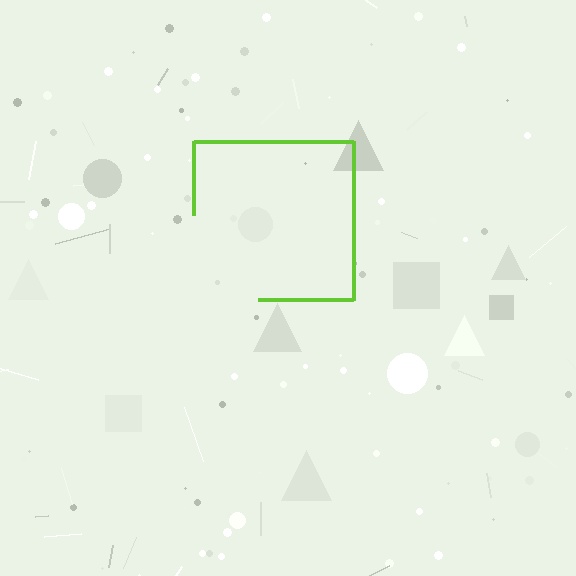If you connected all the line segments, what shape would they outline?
They would outline a square.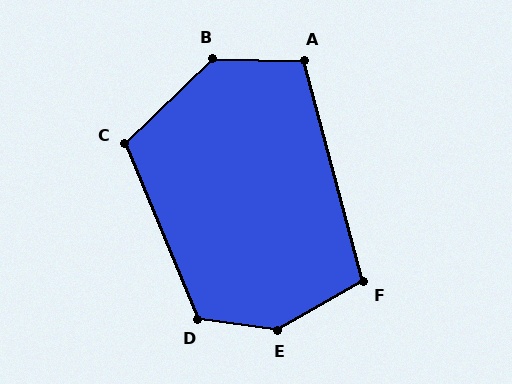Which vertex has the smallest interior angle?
F, at approximately 105 degrees.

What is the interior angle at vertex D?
Approximately 121 degrees (obtuse).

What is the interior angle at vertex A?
Approximately 106 degrees (obtuse).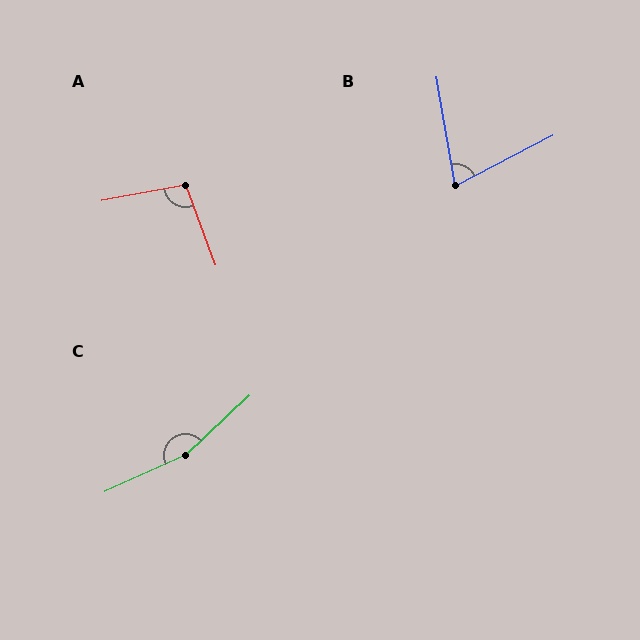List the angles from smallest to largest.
B (72°), A (100°), C (161°).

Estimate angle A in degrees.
Approximately 100 degrees.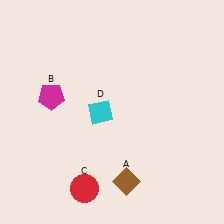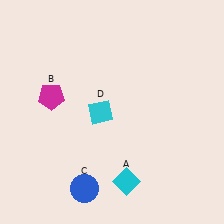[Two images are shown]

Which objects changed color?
A changed from brown to cyan. C changed from red to blue.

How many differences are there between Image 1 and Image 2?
There are 2 differences between the two images.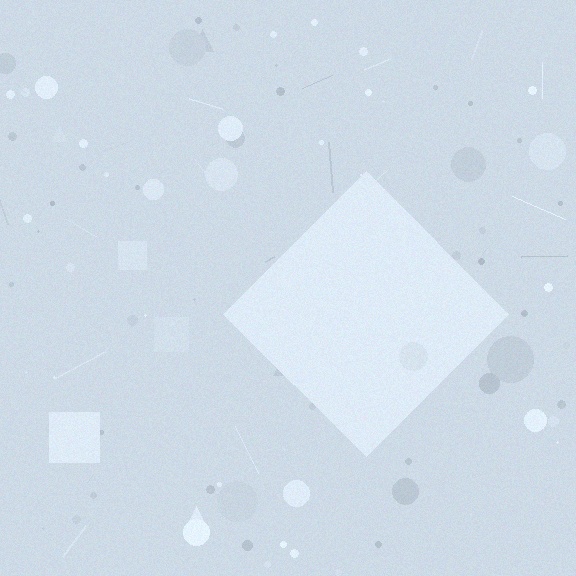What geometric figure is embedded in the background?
A diamond is embedded in the background.